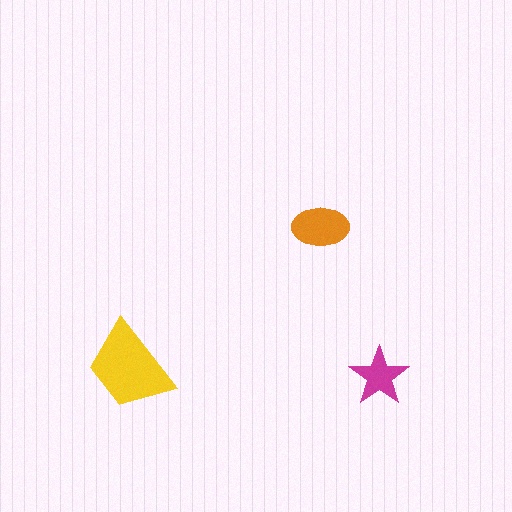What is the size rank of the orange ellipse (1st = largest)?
2nd.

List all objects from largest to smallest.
The yellow trapezoid, the orange ellipse, the magenta star.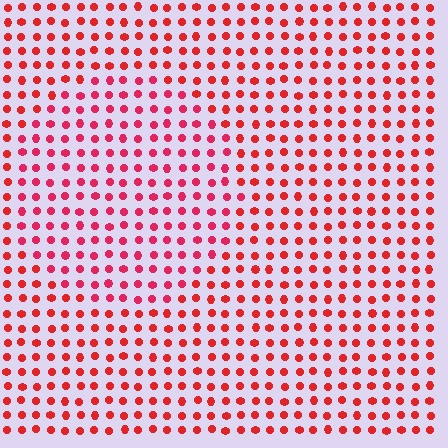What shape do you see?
I see a circle.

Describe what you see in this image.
The image is filled with small red elements in a uniform arrangement. A circle-shaped region is visible where the elements are tinted to a slightly different hue, forming a subtle color boundary.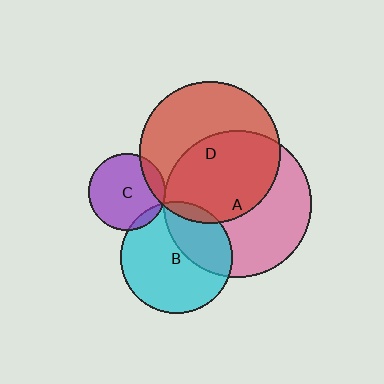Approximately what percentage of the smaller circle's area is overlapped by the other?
Approximately 5%.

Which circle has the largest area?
Circle A (pink).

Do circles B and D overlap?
Yes.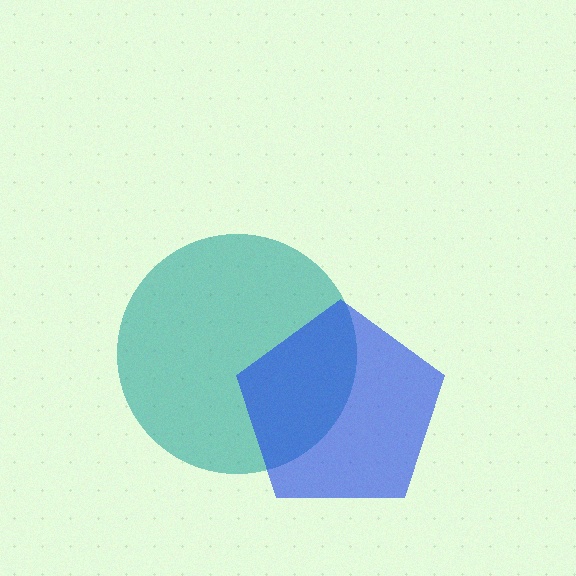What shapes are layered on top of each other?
The layered shapes are: a teal circle, a blue pentagon.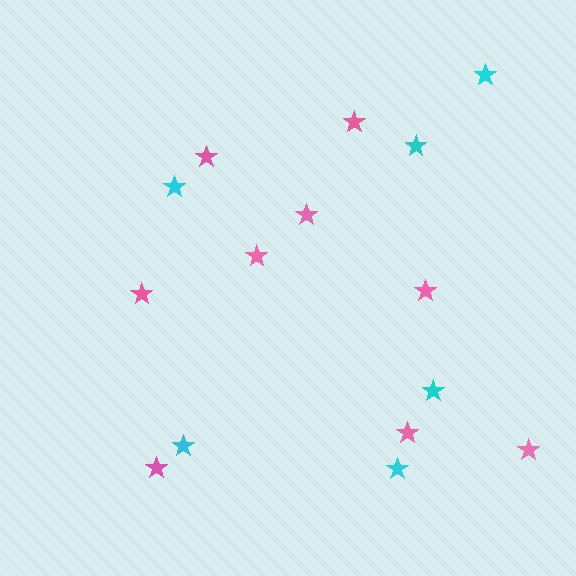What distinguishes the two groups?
There are 2 groups: one group of cyan stars (6) and one group of pink stars (9).